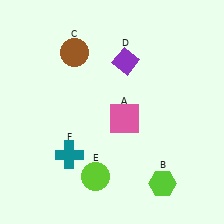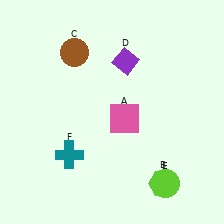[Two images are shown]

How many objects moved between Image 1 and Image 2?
1 object moved between the two images.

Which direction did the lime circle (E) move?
The lime circle (E) moved right.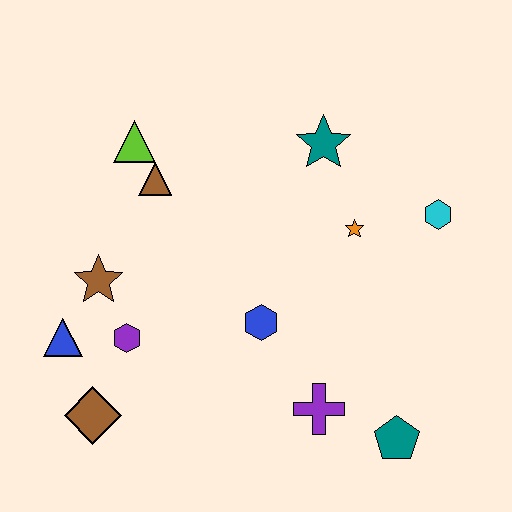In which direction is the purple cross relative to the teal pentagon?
The purple cross is to the left of the teal pentagon.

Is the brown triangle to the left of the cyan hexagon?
Yes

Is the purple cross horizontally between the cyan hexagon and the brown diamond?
Yes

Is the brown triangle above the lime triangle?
No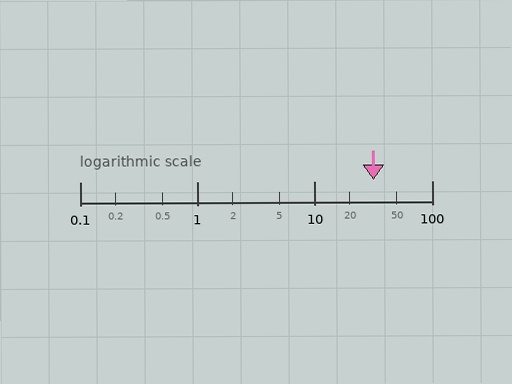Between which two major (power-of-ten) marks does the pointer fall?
The pointer is between 10 and 100.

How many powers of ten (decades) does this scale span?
The scale spans 3 decades, from 0.1 to 100.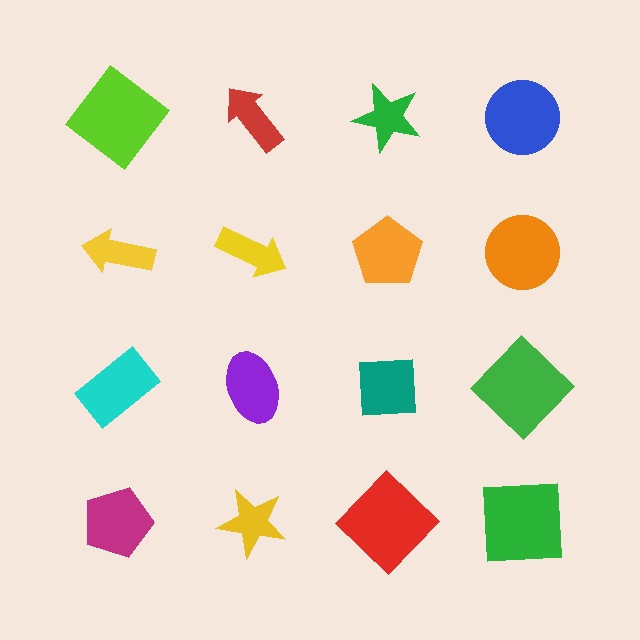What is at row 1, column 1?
A lime diamond.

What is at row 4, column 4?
A green square.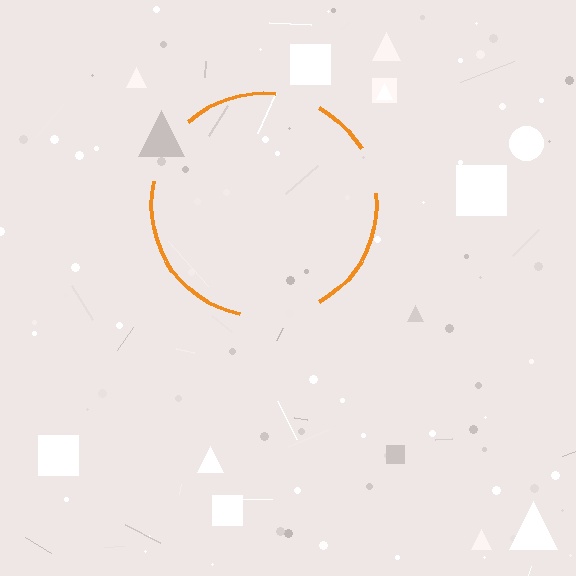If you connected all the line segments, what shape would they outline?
They would outline a circle.